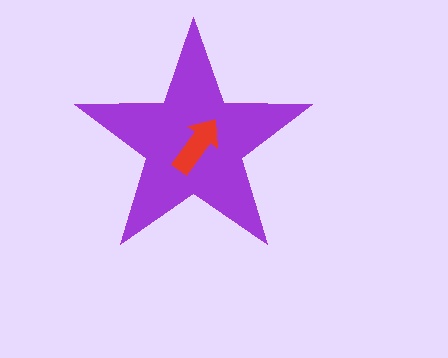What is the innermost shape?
The red arrow.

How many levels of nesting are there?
2.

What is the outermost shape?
The purple star.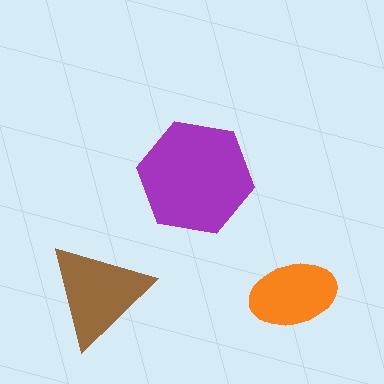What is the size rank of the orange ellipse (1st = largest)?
3rd.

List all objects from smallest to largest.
The orange ellipse, the brown triangle, the purple hexagon.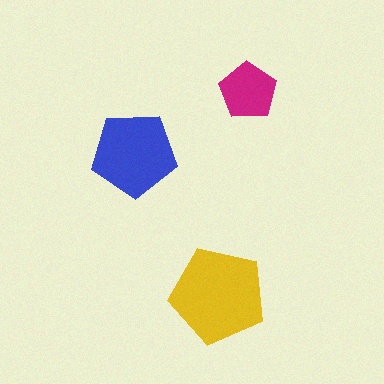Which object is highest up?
The magenta pentagon is topmost.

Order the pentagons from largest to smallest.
the yellow one, the blue one, the magenta one.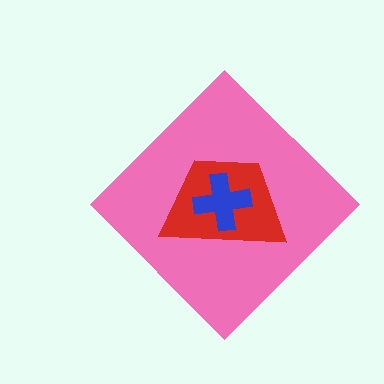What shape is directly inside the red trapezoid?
The blue cross.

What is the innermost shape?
The blue cross.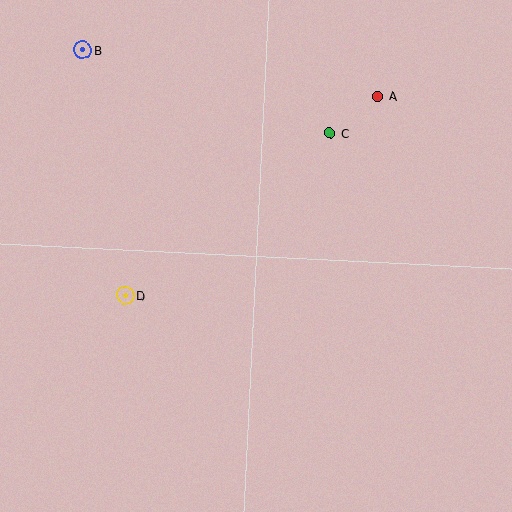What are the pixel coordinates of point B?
Point B is at (83, 50).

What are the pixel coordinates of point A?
Point A is at (378, 96).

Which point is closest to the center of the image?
Point D at (125, 295) is closest to the center.